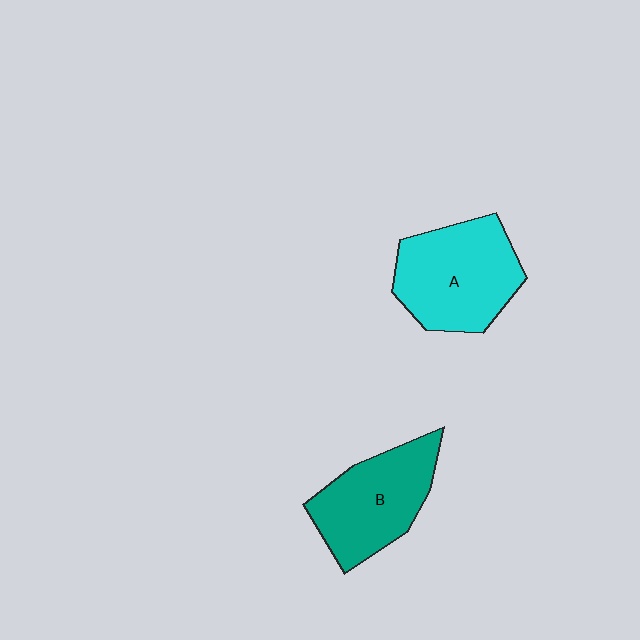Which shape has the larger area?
Shape A (cyan).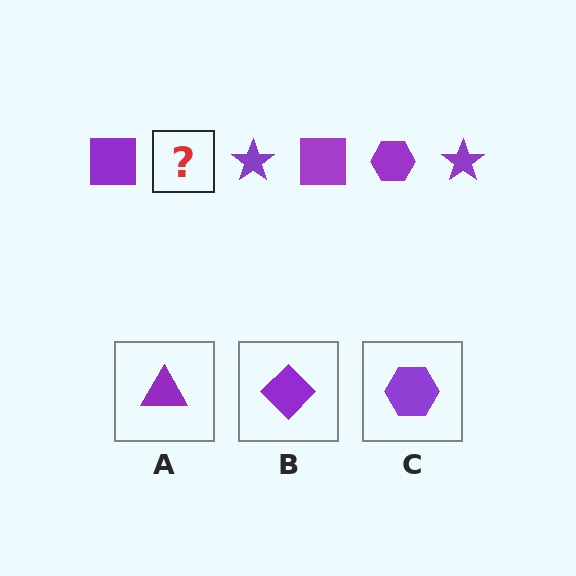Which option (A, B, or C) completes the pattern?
C.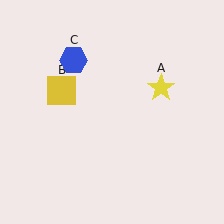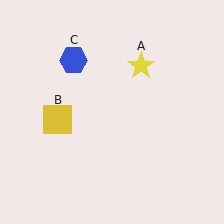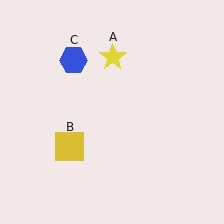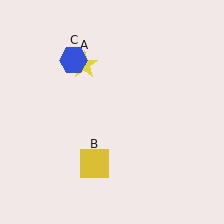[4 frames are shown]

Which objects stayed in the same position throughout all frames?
Blue hexagon (object C) remained stationary.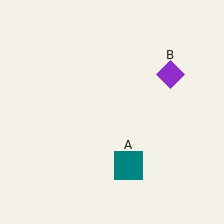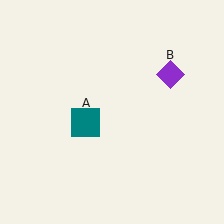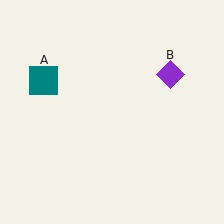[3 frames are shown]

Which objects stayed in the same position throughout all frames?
Purple diamond (object B) remained stationary.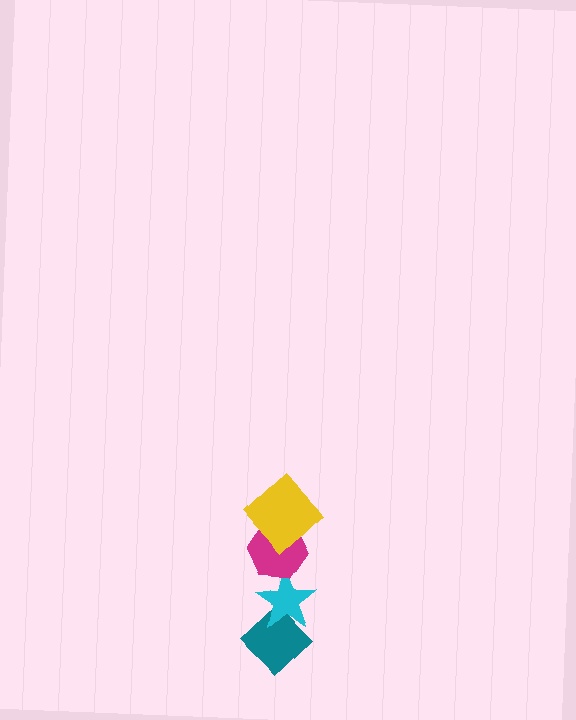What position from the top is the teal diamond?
The teal diamond is 4th from the top.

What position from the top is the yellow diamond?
The yellow diamond is 1st from the top.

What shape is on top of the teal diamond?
The cyan star is on top of the teal diamond.